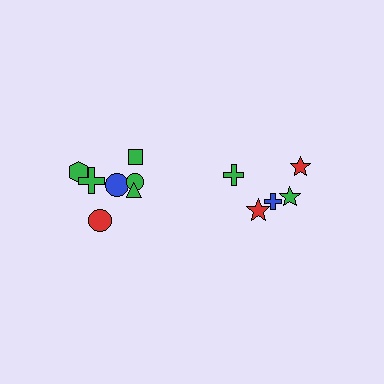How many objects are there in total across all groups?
There are 12 objects.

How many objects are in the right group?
There are 5 objects.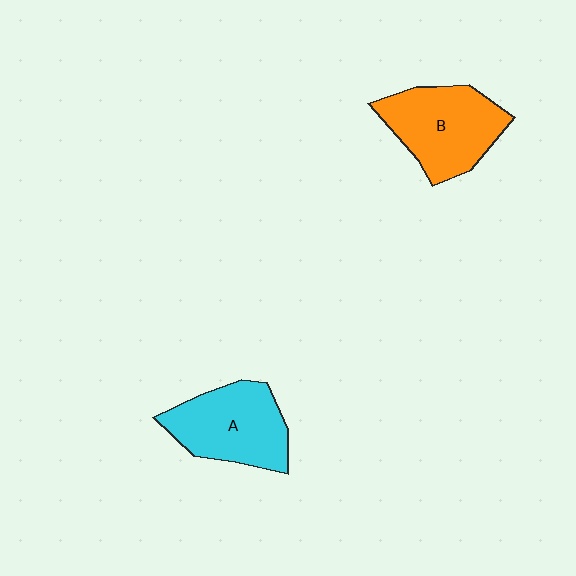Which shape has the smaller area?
Shape A (cyan).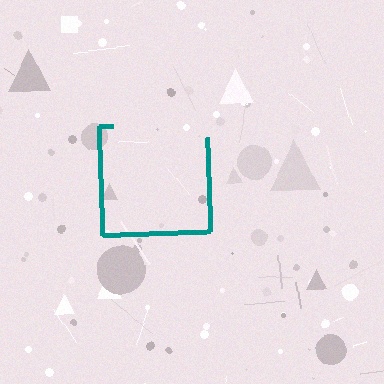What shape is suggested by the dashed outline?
The dashed outline suggests a square.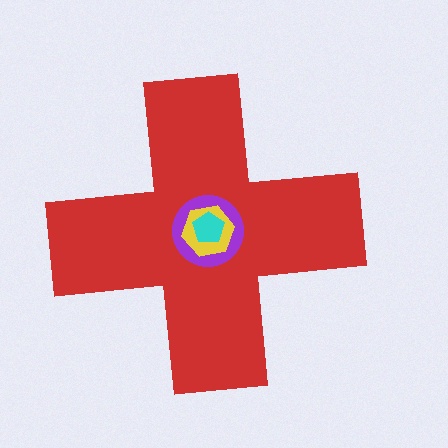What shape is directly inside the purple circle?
The yellow hexagon.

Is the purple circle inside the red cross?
Yes.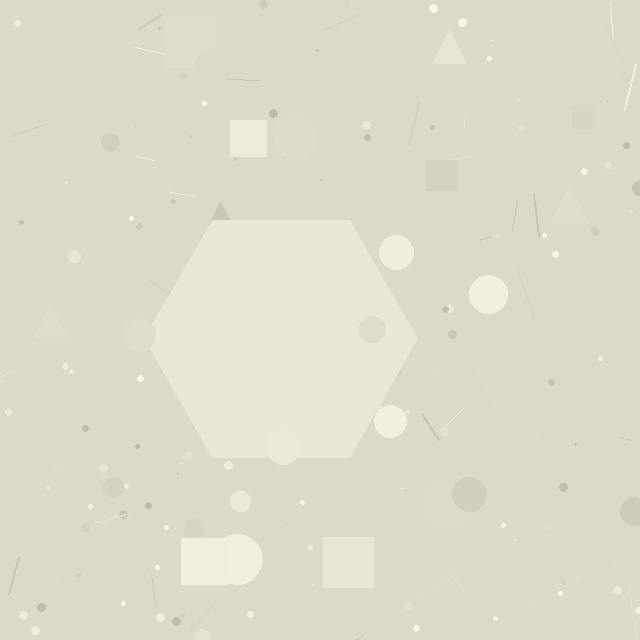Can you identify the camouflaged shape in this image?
The camouflaged shape is a hexagon.